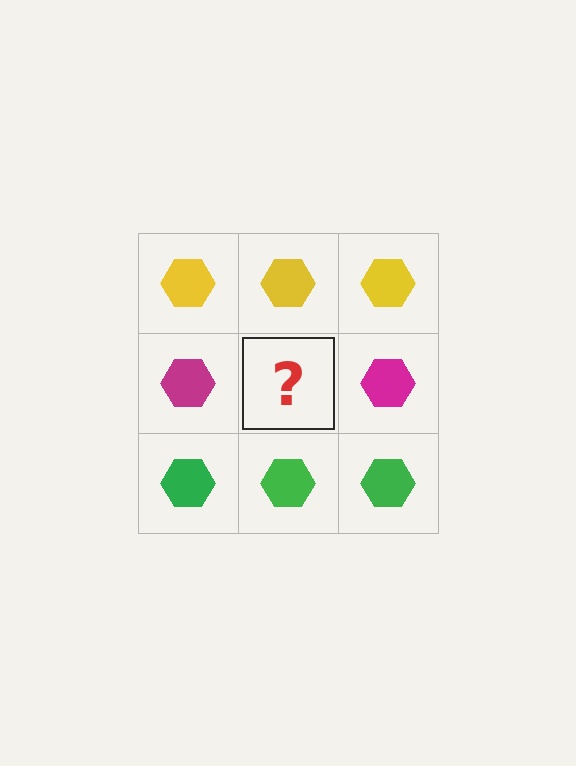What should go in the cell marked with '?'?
The missing cell should contain a magenta hexagon.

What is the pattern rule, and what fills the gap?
The rule is that each row has a consistent color. The gap should be filled with a magenta hexagon.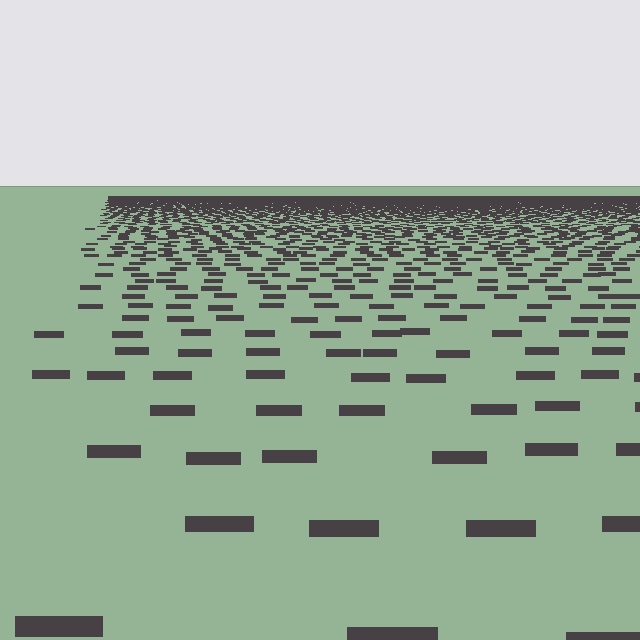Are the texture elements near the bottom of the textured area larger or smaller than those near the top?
Larger. Near the bottom, elements are closer to the viewer and appear at a bigger on-screen size.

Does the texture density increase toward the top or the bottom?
Density increases toward the top.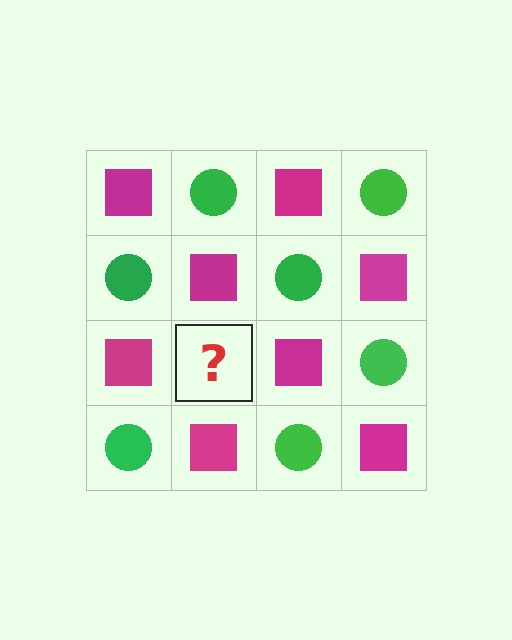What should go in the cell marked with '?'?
The missing cell should contain a green circle.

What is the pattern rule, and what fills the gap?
The rule is that it alternates magenta square and green circle in a checkerboard pattern. The gap should be filled with a green circle.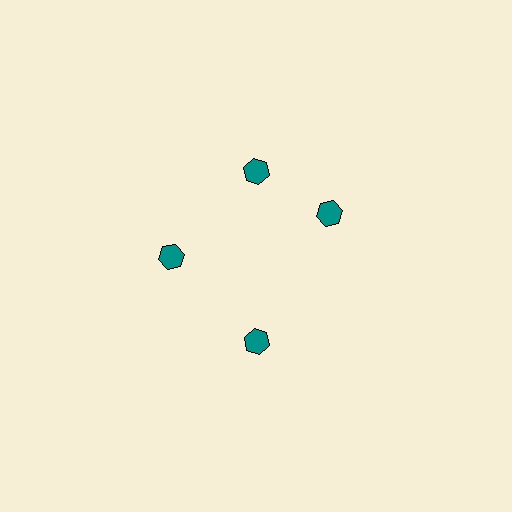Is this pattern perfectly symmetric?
No. The 4 teal hexagons are arranged in a ring, but one element near the 3 o'clock position is rotated out of alignment along the ring, breaking the 4-fold rotational symmetry.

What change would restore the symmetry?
The symmetry would be restored by rotating it back into even spacing with its neighbors so that all 4 hexagons sit at equal angles and equal distance from the center.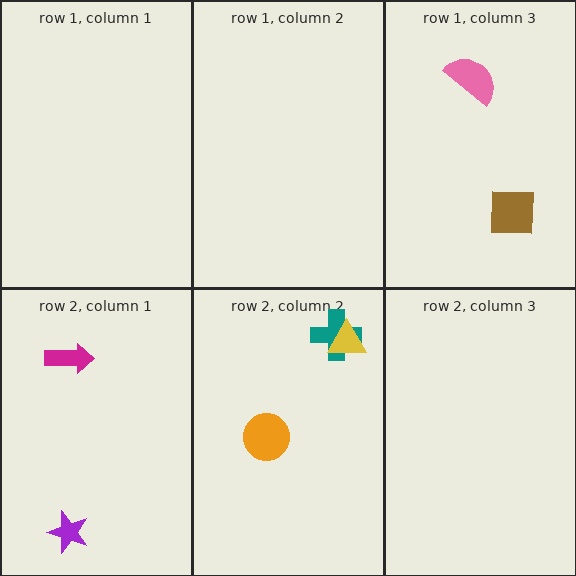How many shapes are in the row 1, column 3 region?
2.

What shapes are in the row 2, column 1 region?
The purple star, the magenta arrow.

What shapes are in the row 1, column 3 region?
The pink semicircle, the brown square.